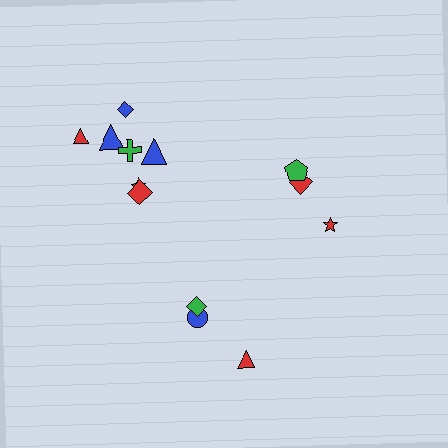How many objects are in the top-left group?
There are 7 objects.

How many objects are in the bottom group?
There are 3 objects.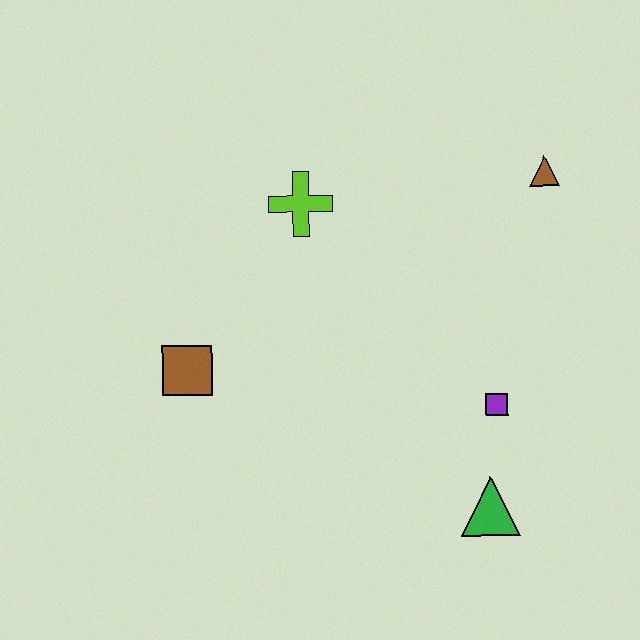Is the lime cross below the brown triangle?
Yes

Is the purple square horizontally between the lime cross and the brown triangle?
Yes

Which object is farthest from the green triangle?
The lime cross is farthest from the green triangle.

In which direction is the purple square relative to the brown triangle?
The purple square is below the brown triangle.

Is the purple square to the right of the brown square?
Yes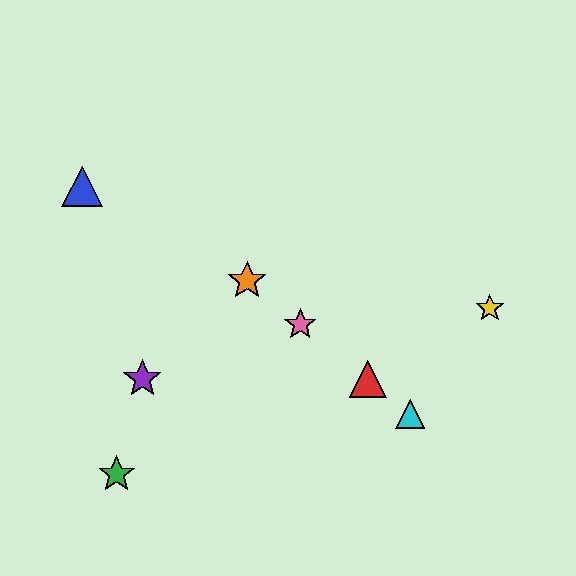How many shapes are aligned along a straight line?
4 shapes (the red triangle, the orange star, the cyan triangle, the pink star) are aligned along a straight line.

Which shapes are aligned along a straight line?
The red triangle, the orange star, the cyan triangle, the pink star are aligned along a straight line.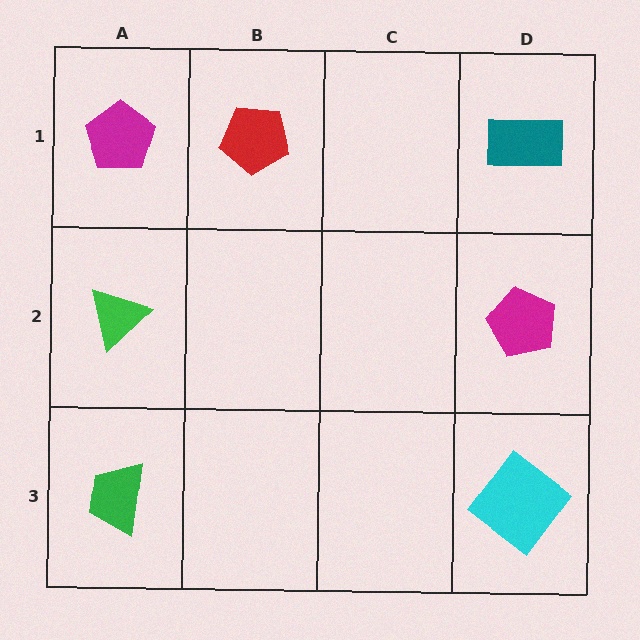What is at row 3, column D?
A cyan diamond.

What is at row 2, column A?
A green triangle.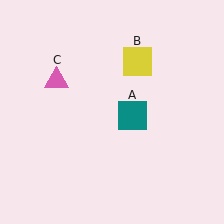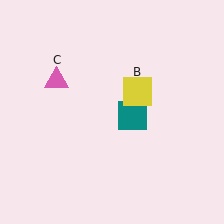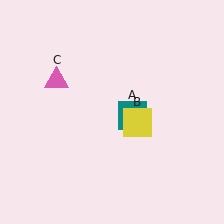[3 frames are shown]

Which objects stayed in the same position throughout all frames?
Teal square (object A) and pink triangle (object C) remained stationary.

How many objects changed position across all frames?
1 object changed position: yellow square (object B).